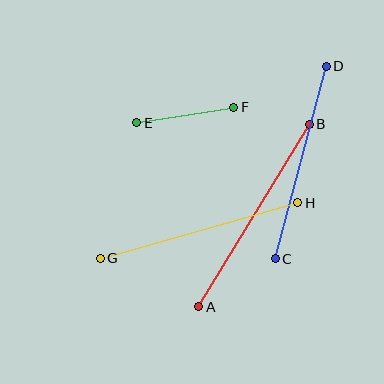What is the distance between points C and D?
The distance is approximately 200 pixels.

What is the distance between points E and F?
The distance is approximately 98 pixels.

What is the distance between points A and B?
The distance is approximately 213 pixels.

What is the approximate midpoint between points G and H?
The midpoint is at approximately (199, 230) pixels.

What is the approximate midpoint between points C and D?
The midpoint is at approximately (301, 163) pixels.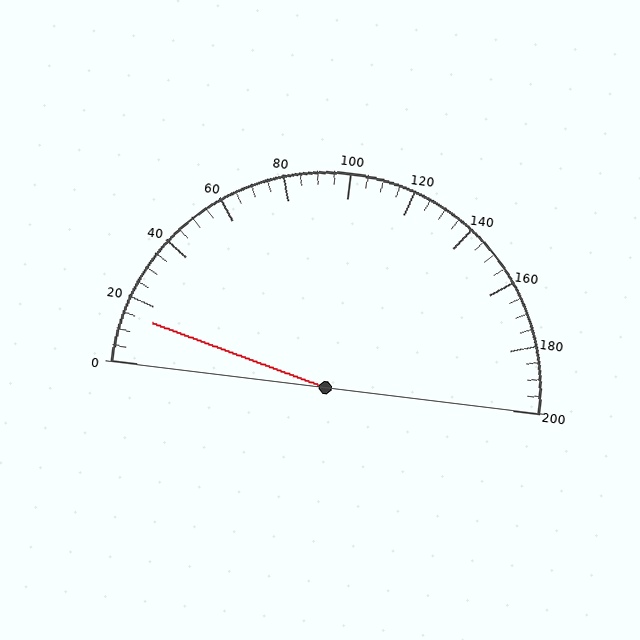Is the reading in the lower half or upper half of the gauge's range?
The reading is in the lower half of the range (0 to 200).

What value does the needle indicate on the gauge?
The needle indicates approximately 15.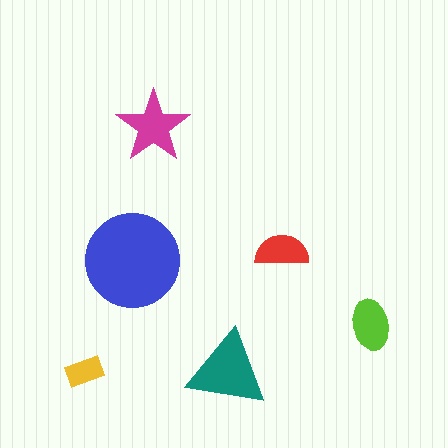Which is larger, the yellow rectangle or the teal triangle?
The teal triangle.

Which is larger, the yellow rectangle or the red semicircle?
The red semicircle.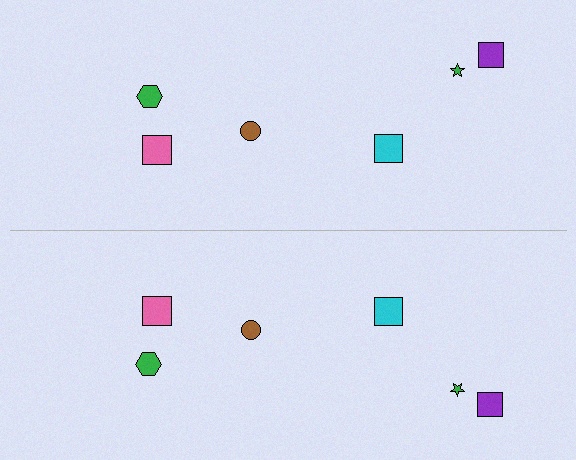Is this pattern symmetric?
Yes, this pattern has bilateral (reflection) symmetry.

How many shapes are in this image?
There are 12 shapes in this image.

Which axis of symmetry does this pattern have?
The pattern has a horizontal axis of symmetry running through the center of the image.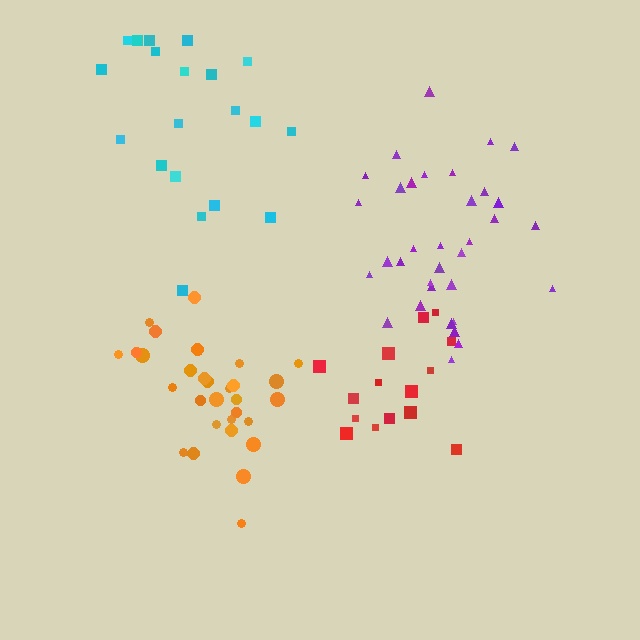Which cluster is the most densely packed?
Orange.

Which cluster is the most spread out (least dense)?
Cyan.